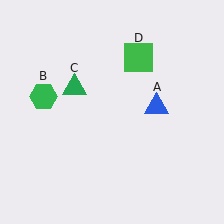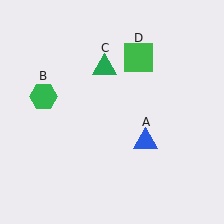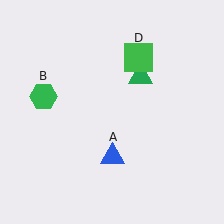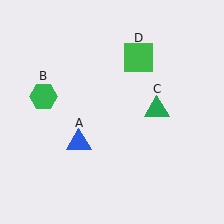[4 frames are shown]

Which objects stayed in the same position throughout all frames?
Green hexagon (object B) and green square (object D) remained stationary.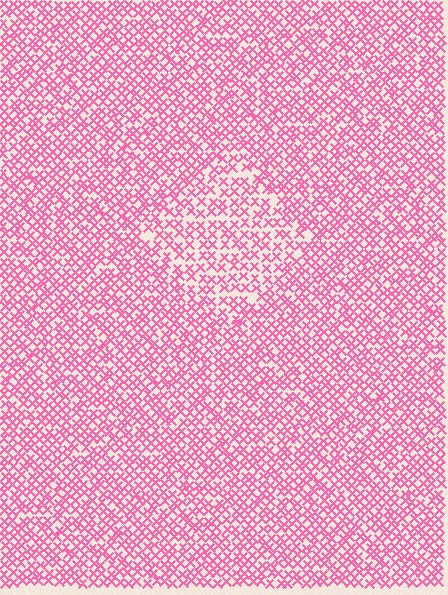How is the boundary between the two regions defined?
The boundary is defined by a change in element density (approximately 1.5x ratio). All elements are the same color, size, and shape.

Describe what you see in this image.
The image contains small pink elements arranged at two different densities. A diamond-shaped region is visible where the elements are less densely packed than the surrounding area.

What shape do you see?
I see a diamond.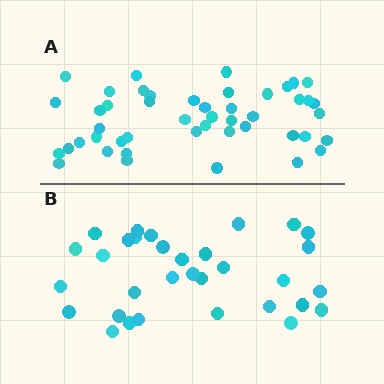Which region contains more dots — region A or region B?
Region A (the top region) has more dots.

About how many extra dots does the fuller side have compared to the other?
Region A has approximately 15 more dots than region B.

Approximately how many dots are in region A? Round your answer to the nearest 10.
About 50 dots. (The exact count is 47, which rounds to 50.)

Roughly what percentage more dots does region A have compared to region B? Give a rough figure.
About 45% more.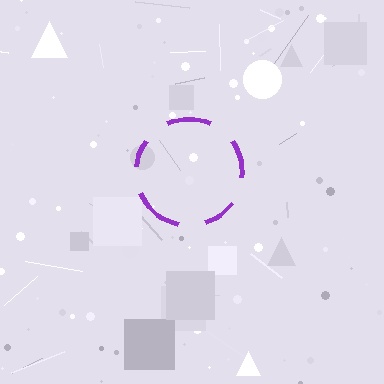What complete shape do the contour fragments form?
The contour fragments form a circle.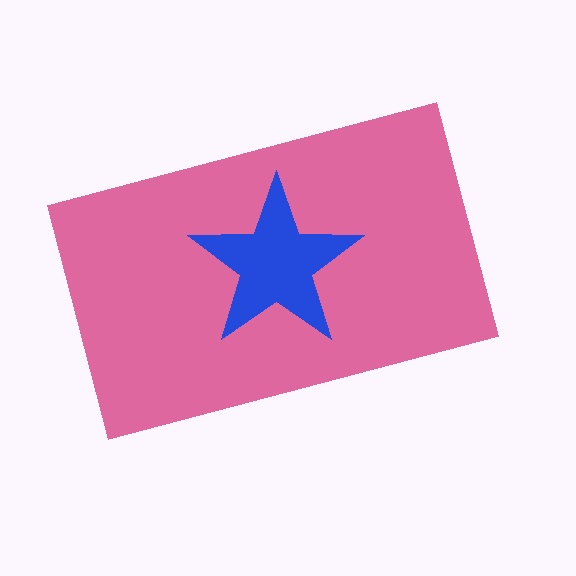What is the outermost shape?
The pink rectangle.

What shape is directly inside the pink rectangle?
The blue star.